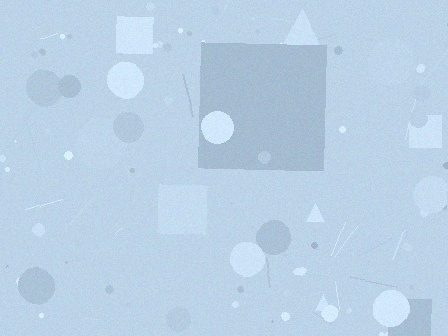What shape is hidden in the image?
A square is hidden in the image.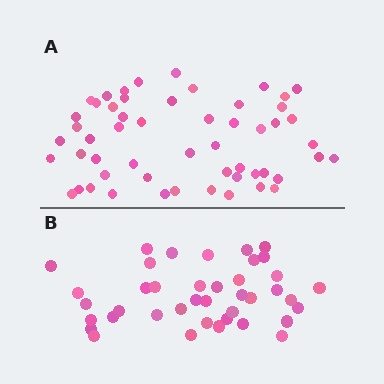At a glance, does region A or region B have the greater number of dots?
Region A (the top region) has more dots.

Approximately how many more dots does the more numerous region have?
Region A has approximately 15 more dots than region B.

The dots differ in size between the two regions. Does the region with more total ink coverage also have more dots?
No. Region B has more total ink coverage because its dots are larger, but region A actually contains more individual dots. Total area can be misleading — the number of items is what matters here.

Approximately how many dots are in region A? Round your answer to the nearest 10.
About 50 dots. (The exact count is 54, which rounds to 50.)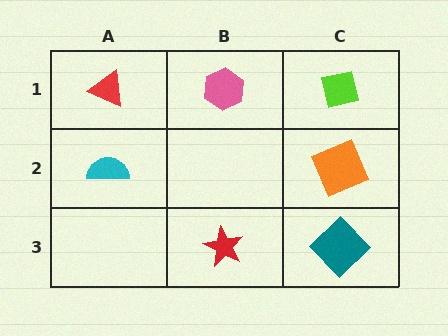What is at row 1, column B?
A pink hexagon.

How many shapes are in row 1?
3 shapes.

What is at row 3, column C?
A teal diamond.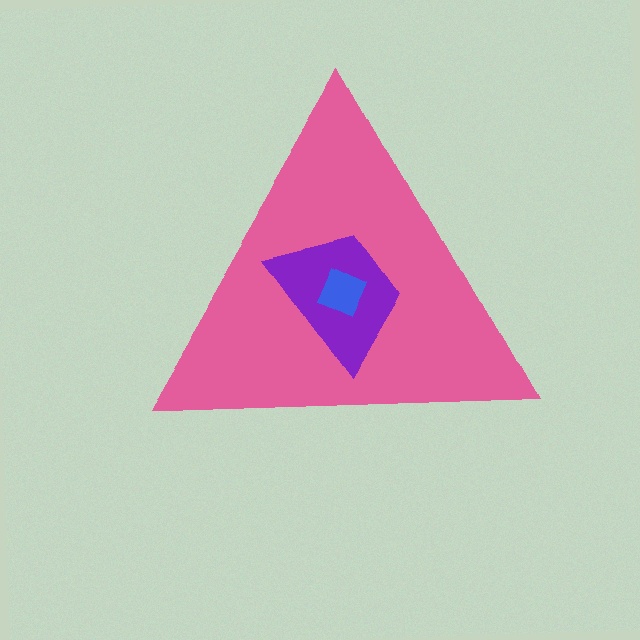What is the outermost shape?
The pink triangle.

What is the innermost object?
The blue square.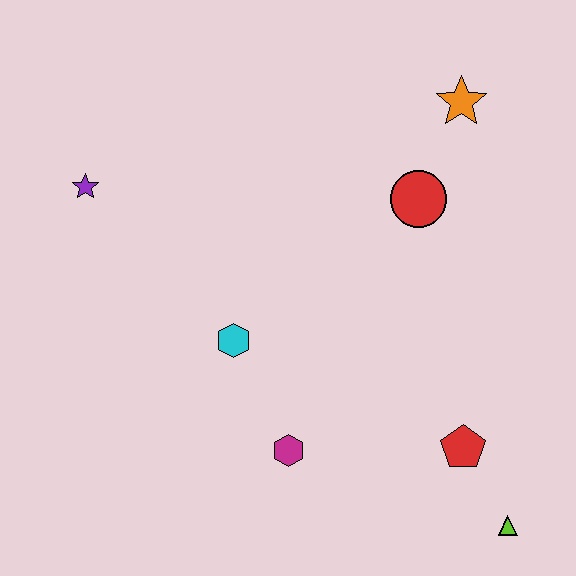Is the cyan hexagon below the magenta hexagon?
No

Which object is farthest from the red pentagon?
The purple star is farthest from the red pentagon.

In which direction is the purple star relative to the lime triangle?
The purple star is to the left of the lime triangle.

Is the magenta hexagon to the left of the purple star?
No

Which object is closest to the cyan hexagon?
The magenta hexagon is closest to the cyan hexagon.